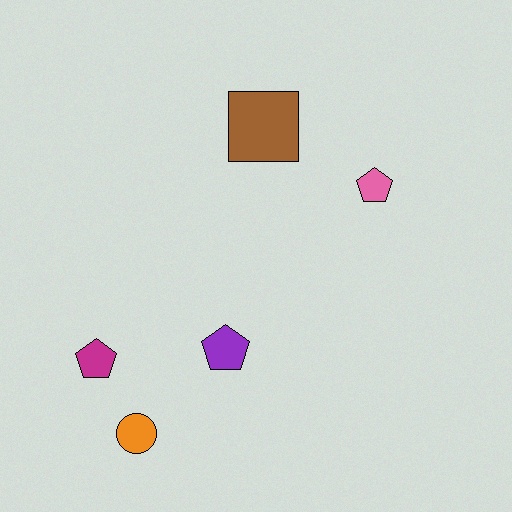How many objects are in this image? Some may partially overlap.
There are 5 objects.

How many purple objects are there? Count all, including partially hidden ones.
There is 1 purple object.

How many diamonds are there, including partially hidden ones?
There are no diamonds.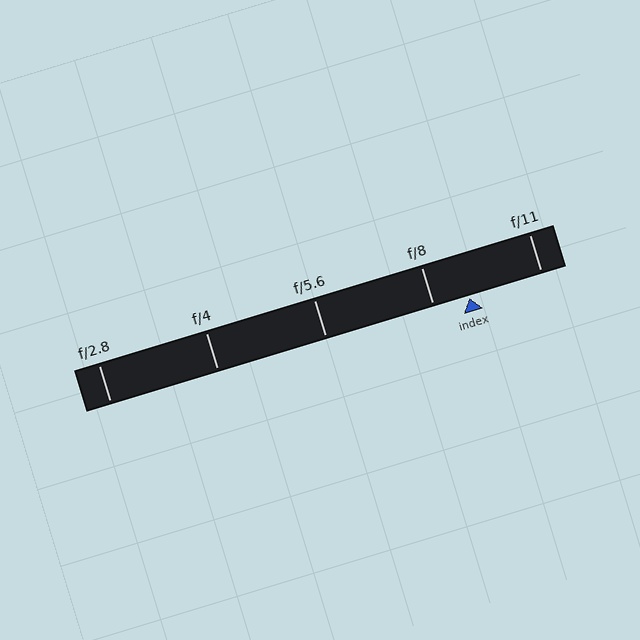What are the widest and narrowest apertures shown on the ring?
The widest aperture shown is f/2.8 and the narrowest is f/11.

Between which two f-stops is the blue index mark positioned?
The index mark is between f/8 and f/11.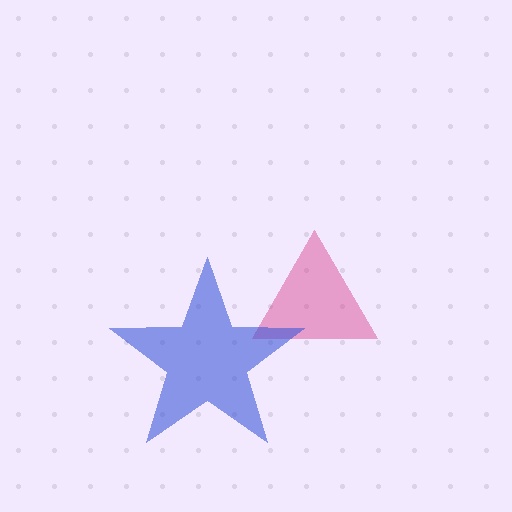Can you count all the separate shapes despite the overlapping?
Yes, there are 2 separate shapes.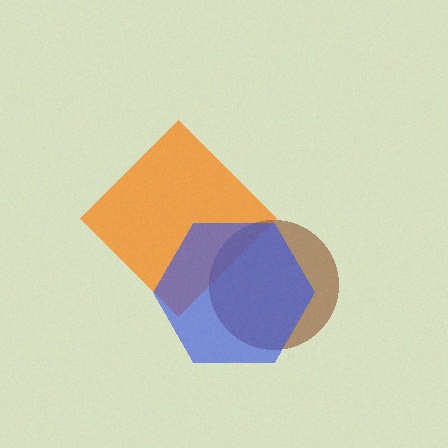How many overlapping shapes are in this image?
There are 3 overlapping shapes in the image.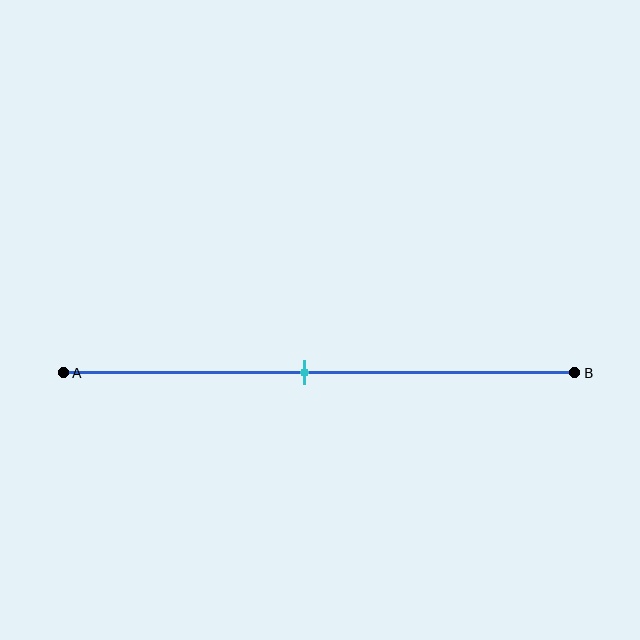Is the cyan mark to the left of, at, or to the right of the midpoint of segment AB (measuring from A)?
The cyan mark is approximately at the midpoint of segment AB.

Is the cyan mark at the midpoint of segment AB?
Yes, the mark is approximately at the midpoint.